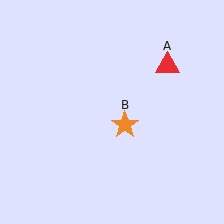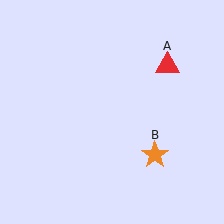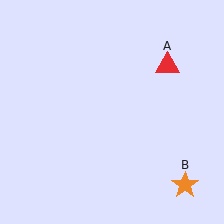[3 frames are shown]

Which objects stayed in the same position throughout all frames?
Red triangle (object A) remained stationary.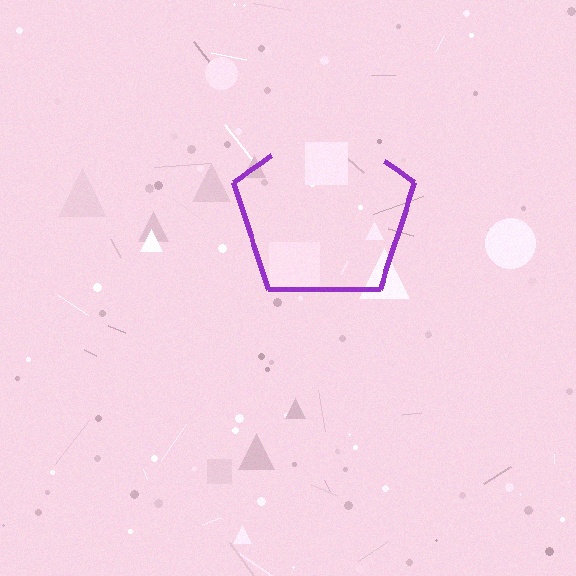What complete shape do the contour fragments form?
The contour fragments form a pentagon.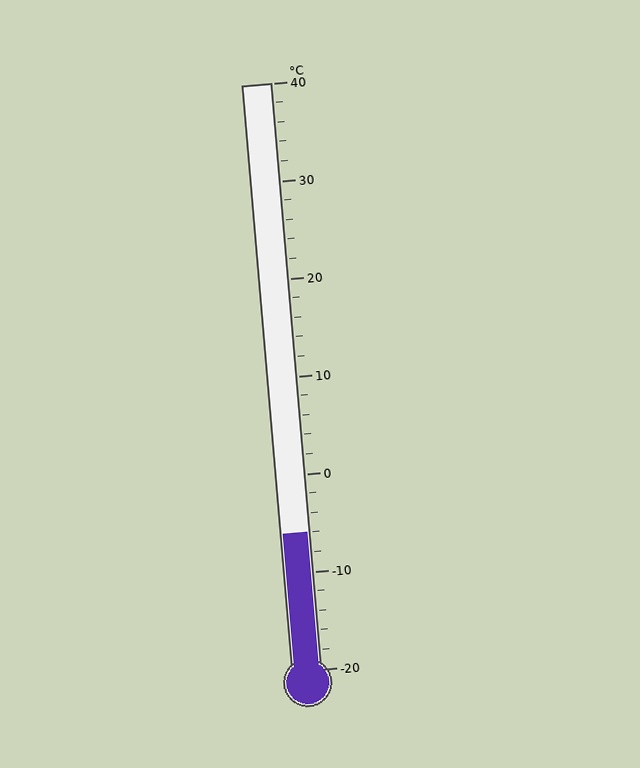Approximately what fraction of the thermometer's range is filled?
The thermometer is filled to approximately 25% of its range.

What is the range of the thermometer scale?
The thermometer scale ranges from -20°C to 40°C.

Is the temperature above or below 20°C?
The temperature is below 20°C.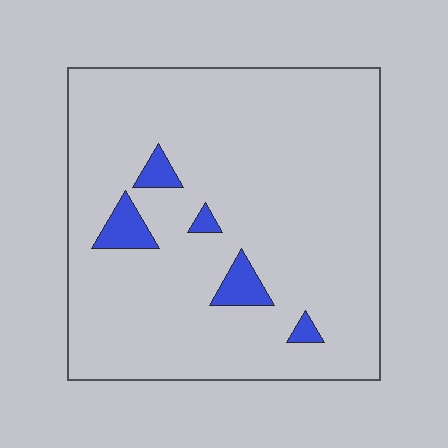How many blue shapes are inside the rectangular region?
5.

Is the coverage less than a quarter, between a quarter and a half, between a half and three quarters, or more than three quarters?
Less than a quarter.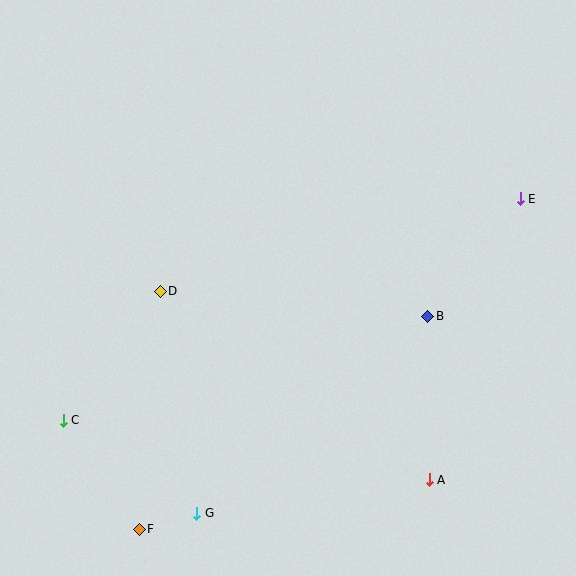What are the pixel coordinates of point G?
Point G is at (197, 513).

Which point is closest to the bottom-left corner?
Point F is closest to the bottom-left corner.